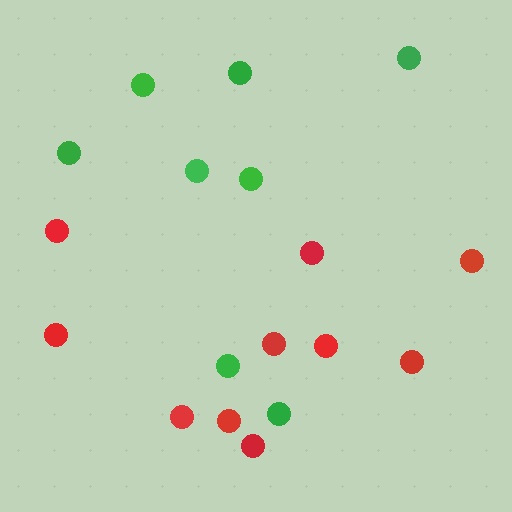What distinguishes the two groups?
There are 2 groups: one group of red circles (10) and one group of green circles (8).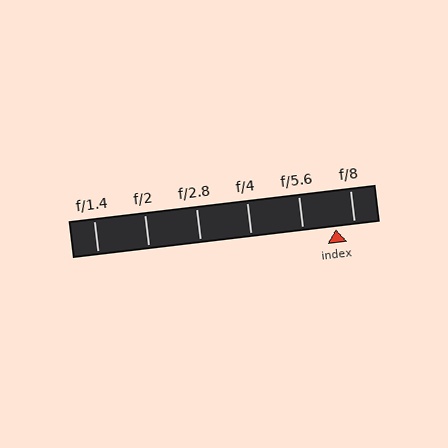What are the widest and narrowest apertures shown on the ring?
The widest aperture shown is f/1.4 and the narrowest is f/8.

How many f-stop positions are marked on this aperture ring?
There are 6 f-stop positions marked.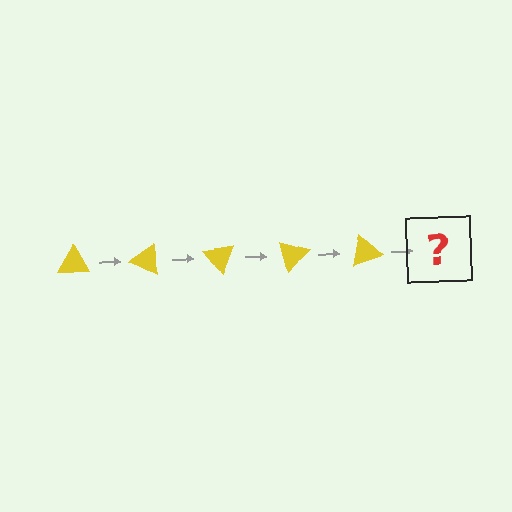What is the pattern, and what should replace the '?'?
The pattern is that the triangle rotates 25 degrees each step. The '?' should be a yellow triangle rotated 125 degrees.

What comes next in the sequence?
The next element should be a yellow triangle rotated 125 degrees.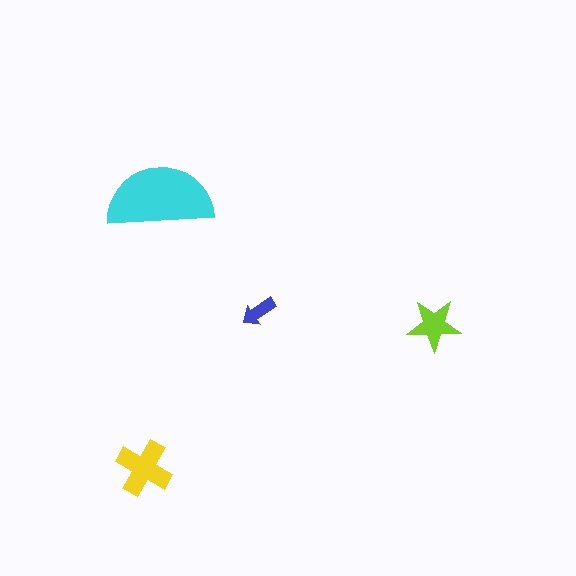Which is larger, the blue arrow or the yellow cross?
The yellow cross.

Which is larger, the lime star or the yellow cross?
The yellow cross.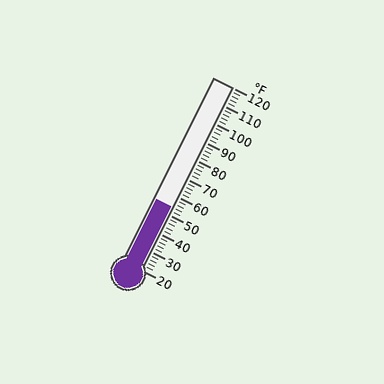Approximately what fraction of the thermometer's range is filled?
The thermometer is filled to approximately 35% of its range.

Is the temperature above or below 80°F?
The temperature is below 80°F.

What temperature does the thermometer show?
The thermometer shows approximately 54°F.